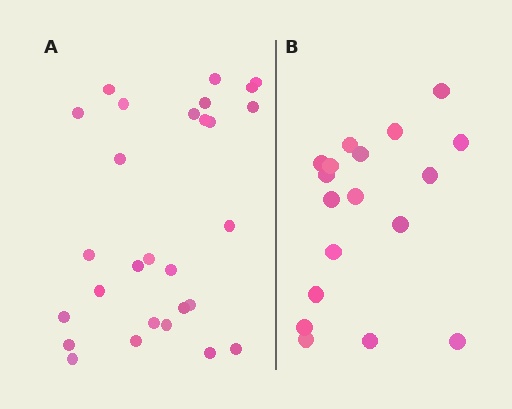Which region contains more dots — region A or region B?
Region A (the left region) has more dots.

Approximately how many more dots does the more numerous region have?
Region A has roughly 10 or so more dots than region B.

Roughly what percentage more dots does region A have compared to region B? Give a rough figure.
About 55% more.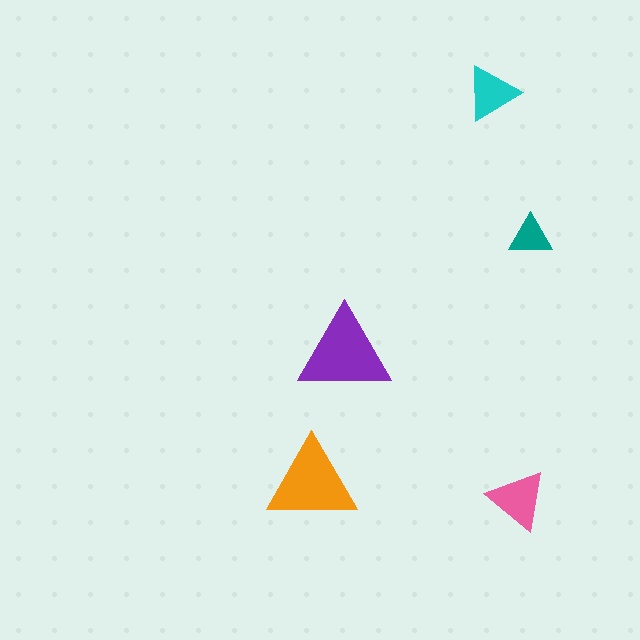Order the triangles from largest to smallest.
the purple one, the orange one, the pink one, the cyan one, the teal one.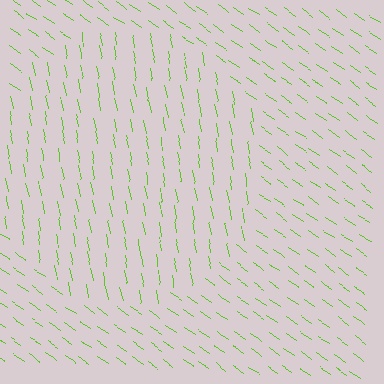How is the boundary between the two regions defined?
The boundary is defined purely by a change in line orientation (approximately 45 degrees difference). All lines are the same color and thickness.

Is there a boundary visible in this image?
Yes, there is a texture boundary formed by a change in line orientation.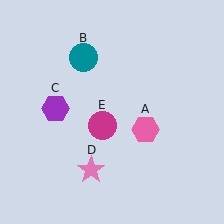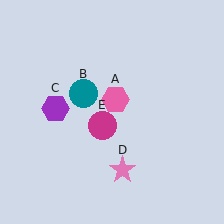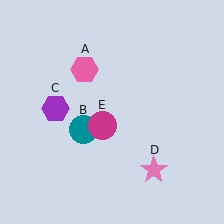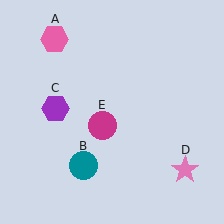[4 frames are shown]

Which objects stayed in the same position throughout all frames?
Purple hexagon (object C) and magenta circle (object E) remained stationary.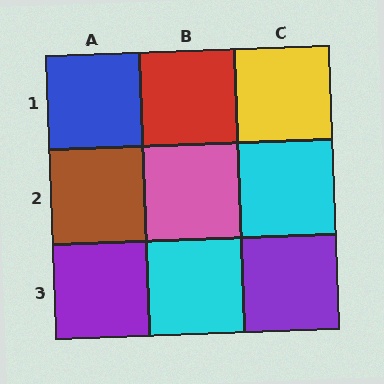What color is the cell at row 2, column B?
Pink.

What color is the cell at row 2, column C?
Cyan.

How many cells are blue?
1 cell is blue.